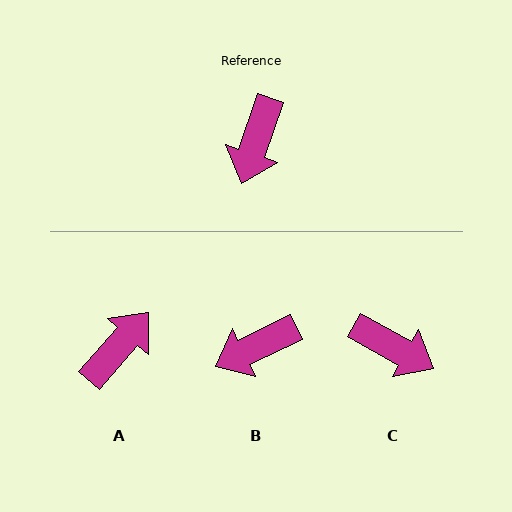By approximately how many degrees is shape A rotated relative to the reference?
Approximately 158 degrees counter-clockwise.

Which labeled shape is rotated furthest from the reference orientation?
A, about 158 degrees away.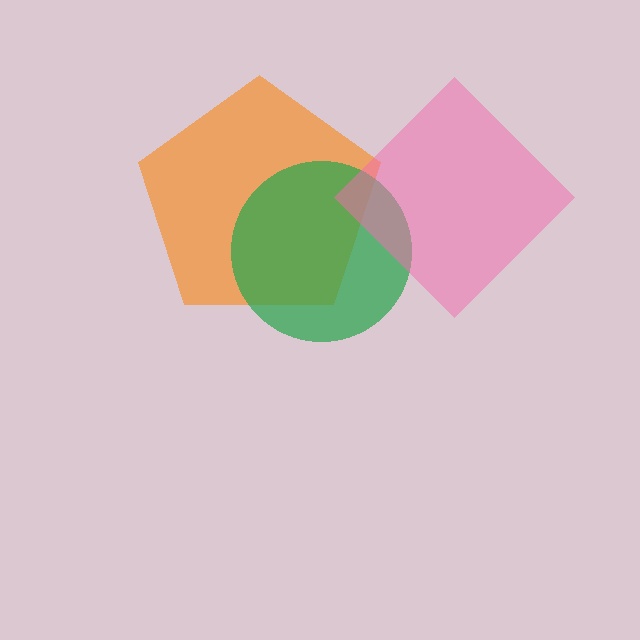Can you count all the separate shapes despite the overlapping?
Yes, there are 3 separate shapes.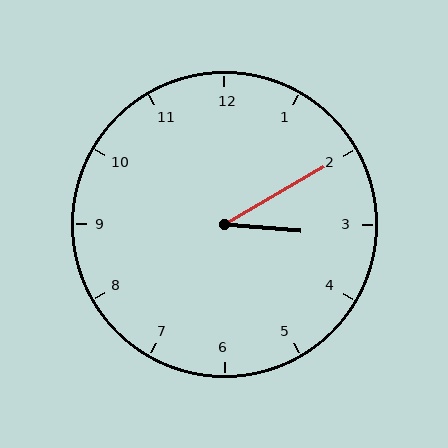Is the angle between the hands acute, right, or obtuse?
It is acute.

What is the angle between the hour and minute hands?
Approximately 35 degrees.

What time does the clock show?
3:10.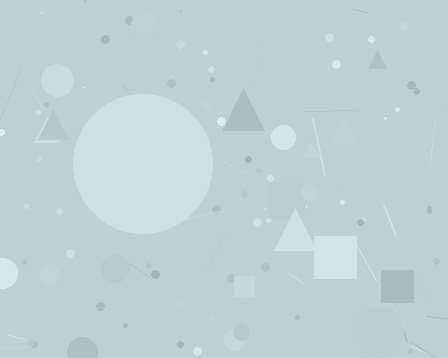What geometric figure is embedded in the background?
A circle is embedded in the background.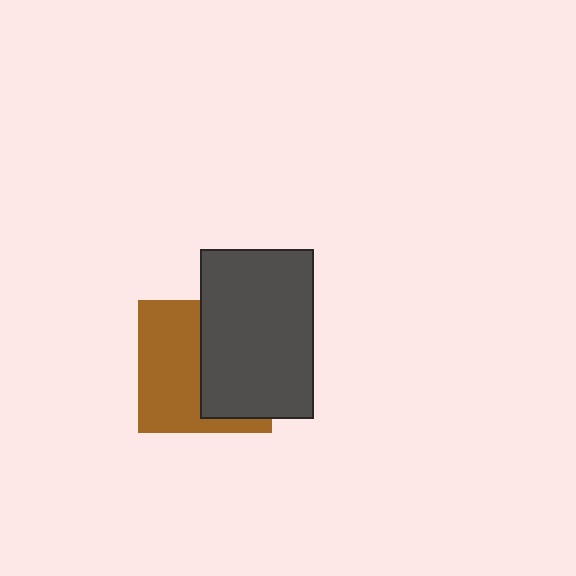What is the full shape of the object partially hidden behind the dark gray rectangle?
The partially hidden object is a brown square.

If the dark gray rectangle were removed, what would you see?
You would see the complete brown square.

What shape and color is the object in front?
The object in front is a dark gray rectangle.